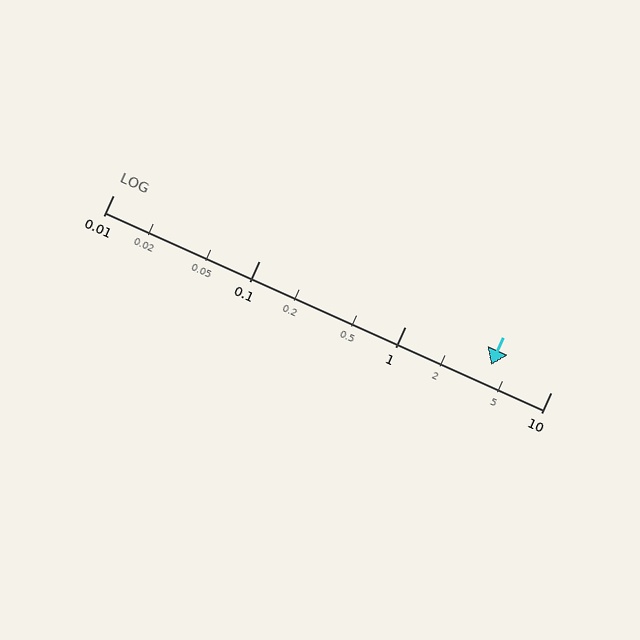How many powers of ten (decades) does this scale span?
The scale spans 3 decades, from 0.01 to 10.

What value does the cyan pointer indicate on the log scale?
The pointer indicates approximately 3.9.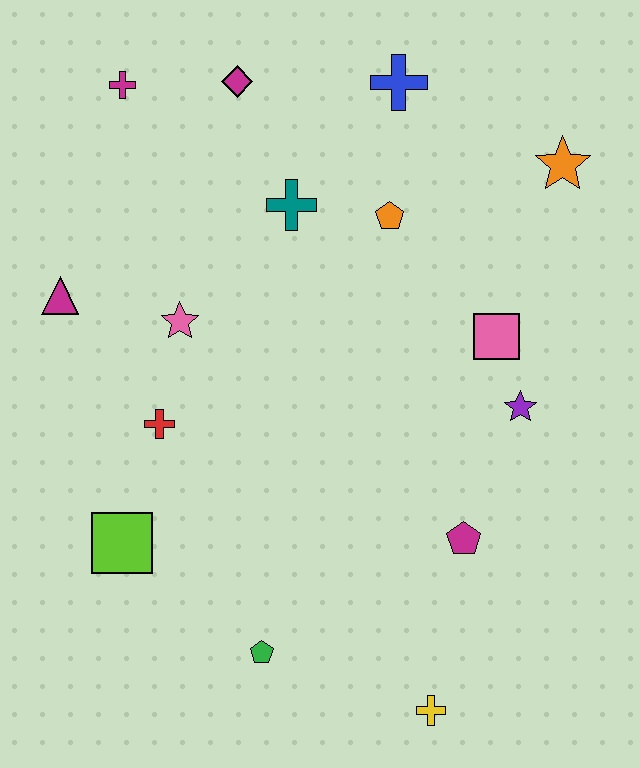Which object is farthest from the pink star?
The yellow cross is farthest from the pink star.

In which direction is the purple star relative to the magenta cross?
The purple star is to the right of the magenta cross.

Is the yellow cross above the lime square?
No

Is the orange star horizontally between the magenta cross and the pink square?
No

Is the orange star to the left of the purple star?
No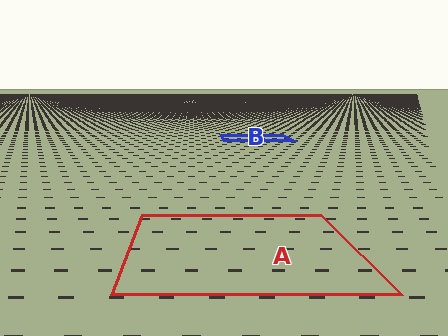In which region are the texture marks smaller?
The texture marks are smaller in region B, because it is farther away.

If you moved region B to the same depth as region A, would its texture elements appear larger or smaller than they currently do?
They would appear larger. At a closer depth, the same texture elements are projected at a bigger on-screen size.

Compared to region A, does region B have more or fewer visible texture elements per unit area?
Region B has more texture elements per unit area — they are packed more densely because it is farther away.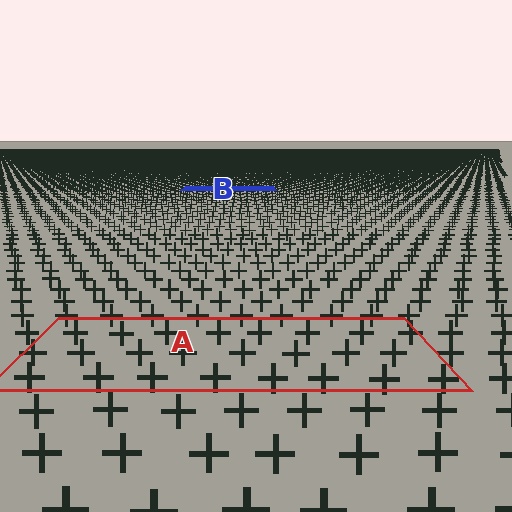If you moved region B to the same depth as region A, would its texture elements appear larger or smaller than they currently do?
They would appear larger. At a closer depth, the same texture elements are projected at a bigger on-screen size.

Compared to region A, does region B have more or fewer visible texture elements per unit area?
Region B has more texture elements per unit area — they are packed more densely because it is farther away.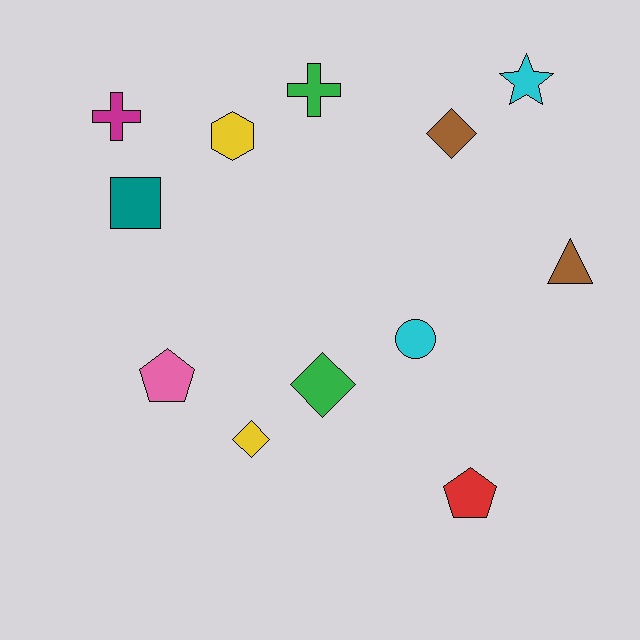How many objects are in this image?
There are 12 objects.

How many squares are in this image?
There is 1 square.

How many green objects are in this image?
There are 2 green objects.